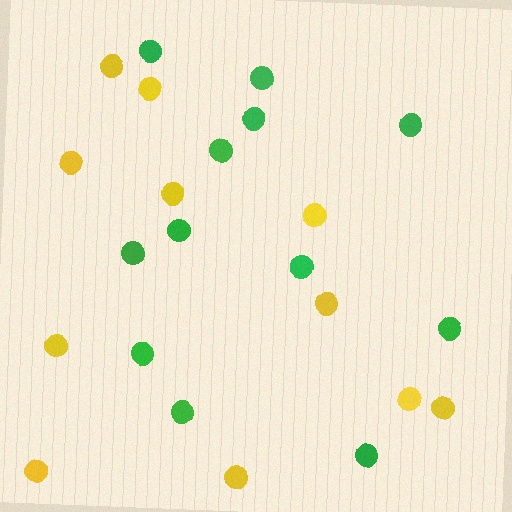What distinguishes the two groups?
There are 2 groups: one group of green circles (12) and one group of yellow circles (11).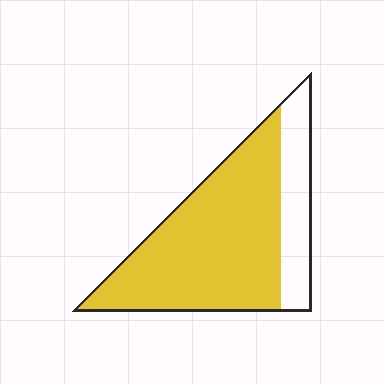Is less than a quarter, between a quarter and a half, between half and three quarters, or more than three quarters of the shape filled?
More than three quarters.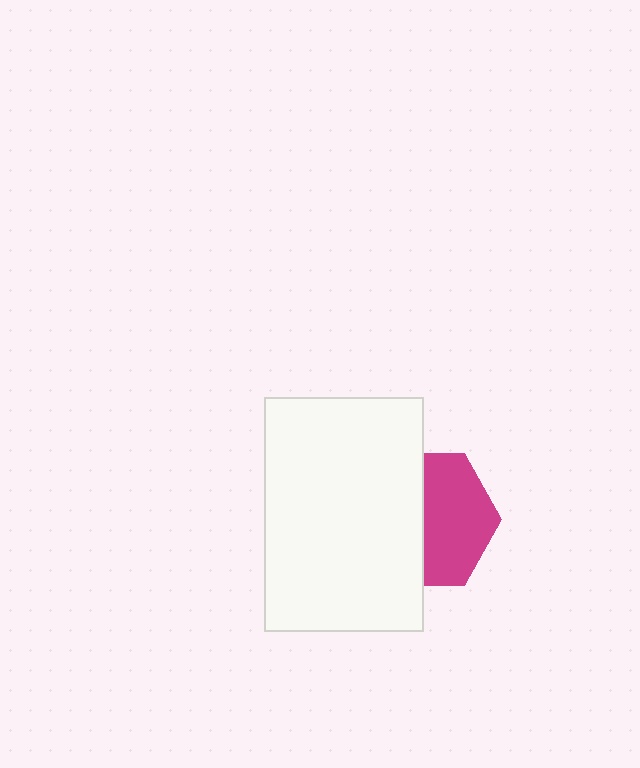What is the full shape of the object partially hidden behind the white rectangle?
The partially hidden object is a magenta hexagon.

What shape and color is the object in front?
The object in front is a white rectangle.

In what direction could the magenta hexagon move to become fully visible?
The magenta hexagon could move right. That would shift it out from behind the white rectangle entirely.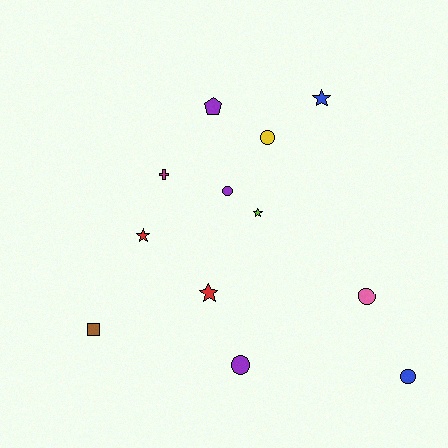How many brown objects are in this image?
There is 1 brown object.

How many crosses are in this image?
There is 1 cross.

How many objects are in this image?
There are 12 objects.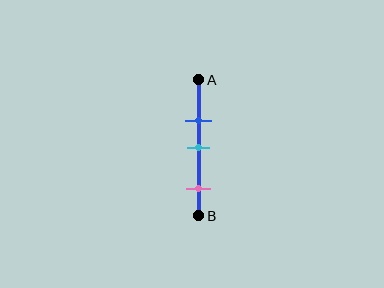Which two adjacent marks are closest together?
The blue and cyan marks are the closest adjacent pair.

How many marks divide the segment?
There are 3 marks dividing the segment.